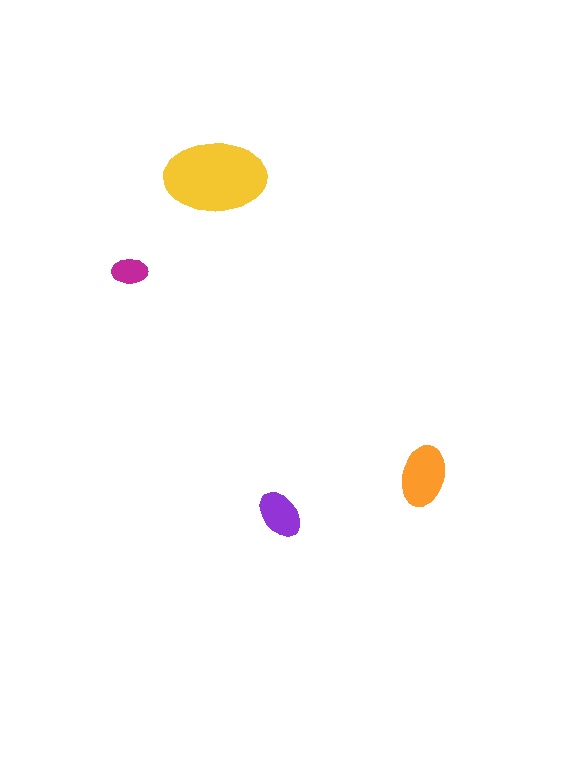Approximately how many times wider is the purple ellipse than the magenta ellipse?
About 1.5 times wider.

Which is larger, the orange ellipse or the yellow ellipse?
The yellow one.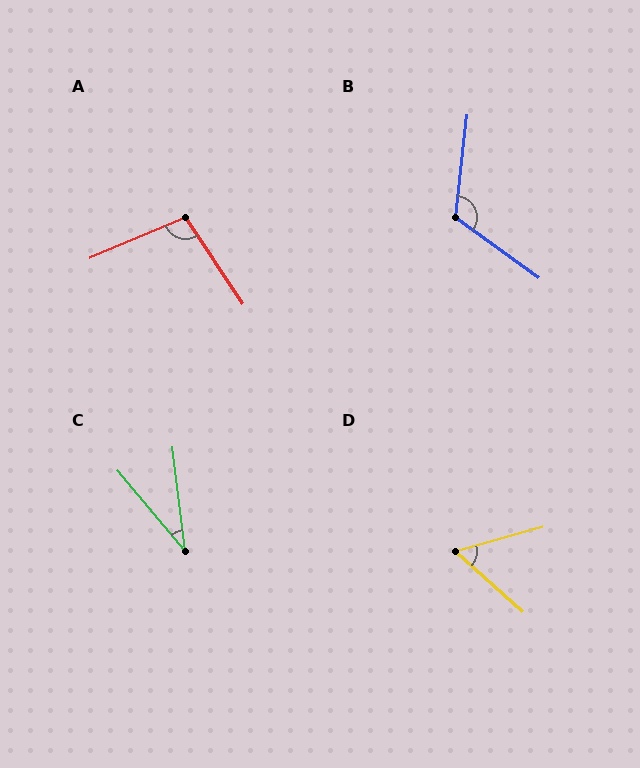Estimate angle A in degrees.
Approximately 100 degrees.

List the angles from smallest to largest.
C (34°), D (57°), A (100°), B (120°).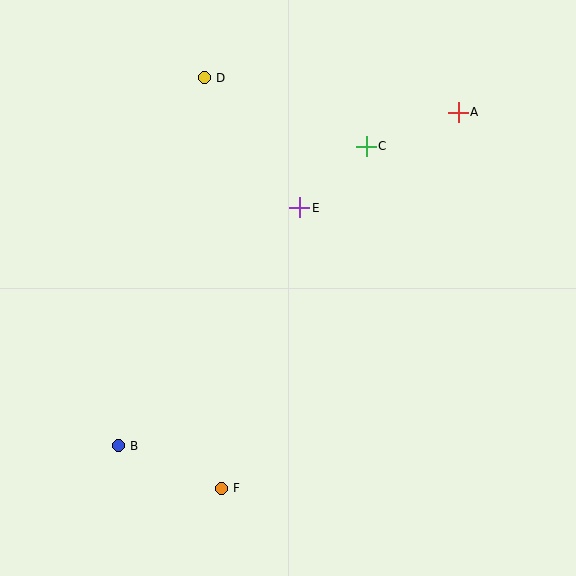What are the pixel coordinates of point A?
Point A is at (458, 112).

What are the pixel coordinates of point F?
Point F is at (221, 488).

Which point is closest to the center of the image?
Point E at (300, 208) is closest to the center.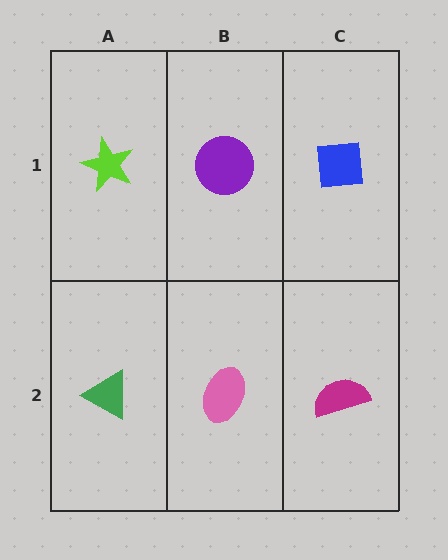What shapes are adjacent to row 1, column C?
A magenta semicircle (row 2, column C), a purple circle (row 1, column B).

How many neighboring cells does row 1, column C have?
2.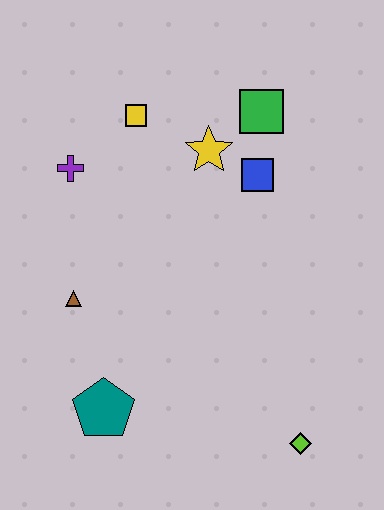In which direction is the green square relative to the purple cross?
The green square is to the right of the purple cross.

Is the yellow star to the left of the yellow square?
No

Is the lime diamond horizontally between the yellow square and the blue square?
No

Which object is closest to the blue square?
The yellow star is closest to the blue square.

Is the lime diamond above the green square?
No